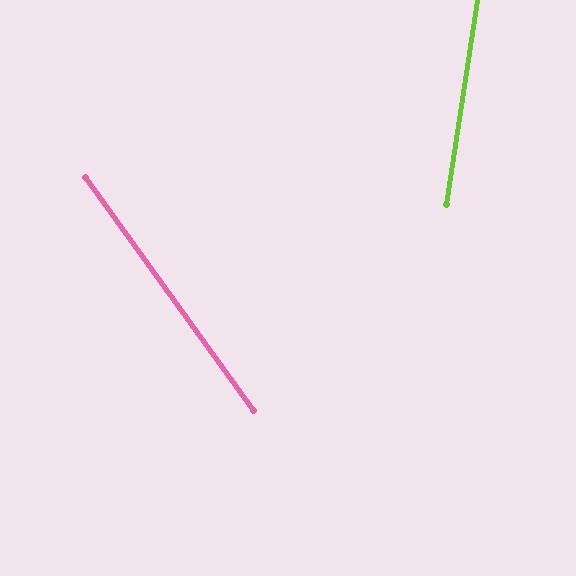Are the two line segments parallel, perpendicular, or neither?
Neither parallel nor perpendicular — they differ by about 44°.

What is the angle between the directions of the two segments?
Approximately 44 degrees.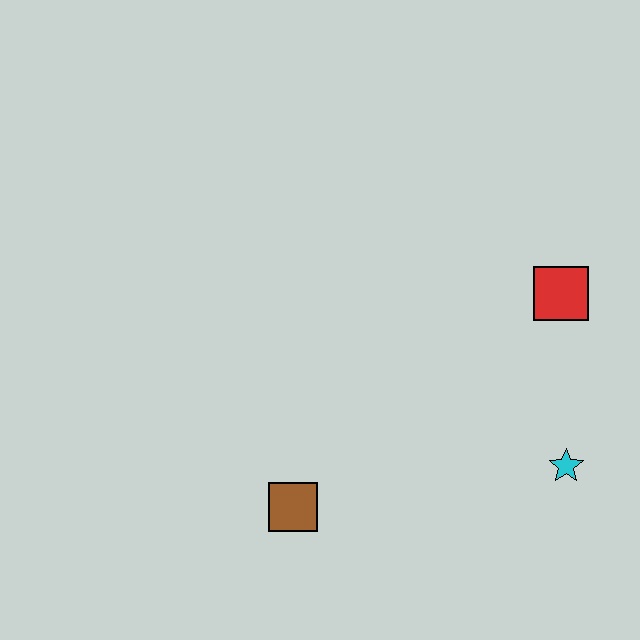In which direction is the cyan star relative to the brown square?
The cyan star is to the right of the brown square.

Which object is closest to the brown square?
The cyan star is closest to the brown square.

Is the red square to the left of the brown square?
No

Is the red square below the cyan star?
No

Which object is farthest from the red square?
The brown square is farthest from the red square.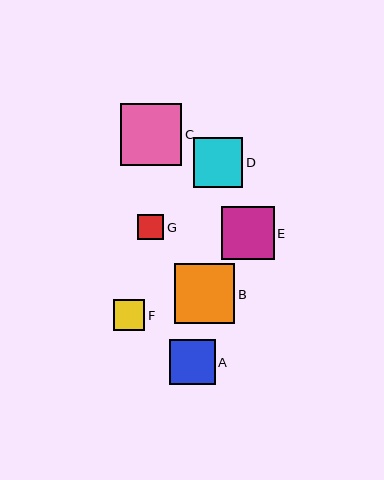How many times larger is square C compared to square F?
Square C is approximately 2.0 times the size of square F.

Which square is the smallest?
Square G is the smallest with a size of approximately 26 pixels.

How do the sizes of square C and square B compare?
Square C and square B are approximately the same size.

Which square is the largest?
Square C is the largest with a size of approximately 62 pixels.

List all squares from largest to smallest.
From largest to smallest: C, B, E, D, A, F, G.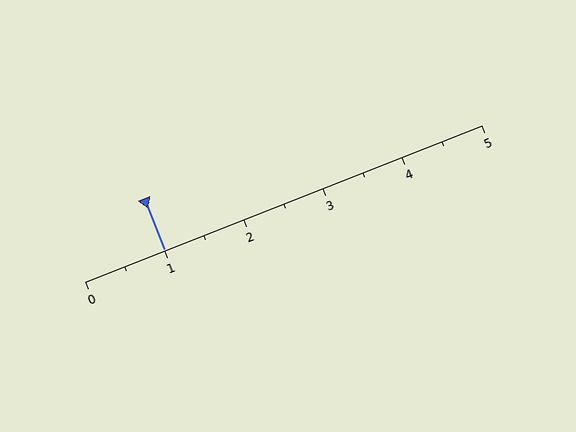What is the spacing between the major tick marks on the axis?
The major ticks are spaced 1 apart.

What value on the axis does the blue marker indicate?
The marker indicates approximately 1.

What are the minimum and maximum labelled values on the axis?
The axis runs from 0 to 5.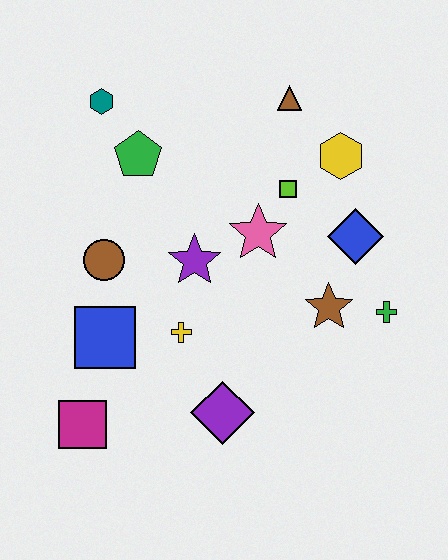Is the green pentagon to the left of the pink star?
Yes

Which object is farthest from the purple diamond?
The teal hexagon is farthest from the purple diamond.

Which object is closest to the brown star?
The green cross is closest to the brown star.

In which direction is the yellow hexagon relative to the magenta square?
The yellow hexagon is above the magenta square.